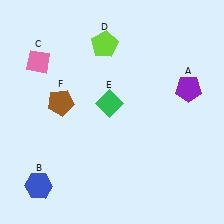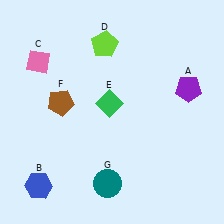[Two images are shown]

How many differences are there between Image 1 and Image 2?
There is 1 difference between the two images.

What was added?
A teal circle (G) was added in Image 2.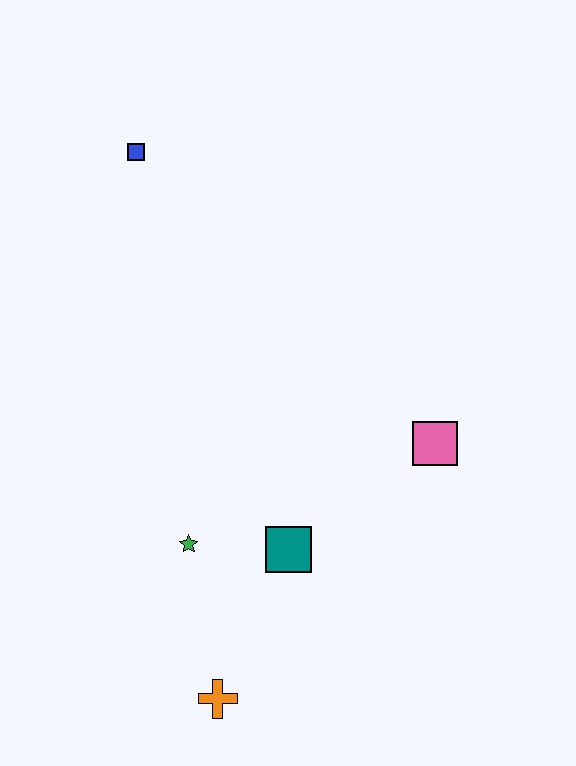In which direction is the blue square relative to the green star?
The blue square is above the green star.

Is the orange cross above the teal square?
No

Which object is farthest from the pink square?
The blue square is farthest from the pink square.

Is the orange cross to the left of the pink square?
Yes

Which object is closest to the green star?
The teal square is closest to the green star.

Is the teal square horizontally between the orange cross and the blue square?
No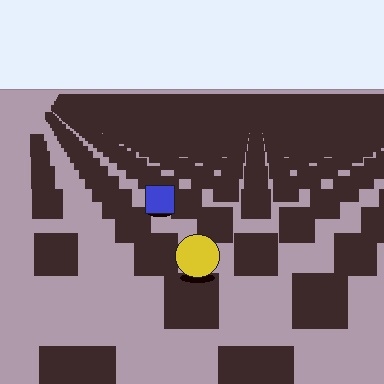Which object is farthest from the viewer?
The blue square is farthest from the viewer. It appears smaller and the ground texture around it is denser.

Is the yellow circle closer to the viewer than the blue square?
Yes. The yellow circle is closer — you can tell from the texture gradient: the ground texture is coarser near it.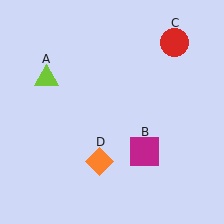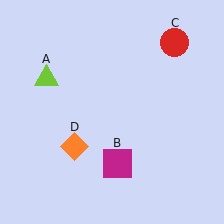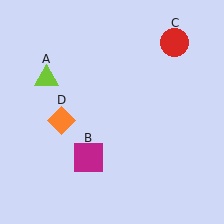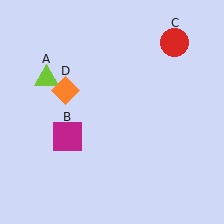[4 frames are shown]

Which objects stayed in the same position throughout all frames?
Lime triangle (object A) and red circle (object C) remained stationary.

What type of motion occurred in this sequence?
The magenta square (object B), orange diamond (object D) rotated clockwise around the center of the scene.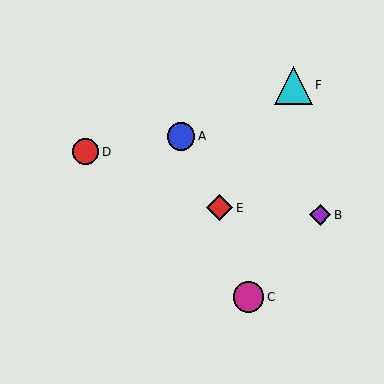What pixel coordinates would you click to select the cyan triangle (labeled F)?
Click at (293, 85) to select the cyan triangle F.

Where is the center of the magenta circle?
The center of the magenta circle is at (249, 297).